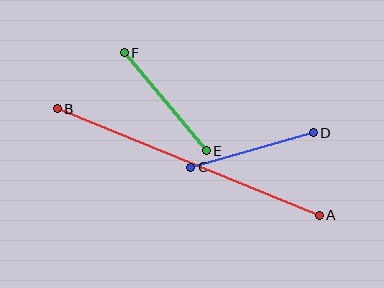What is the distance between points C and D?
The distance is approximately 127 pixels.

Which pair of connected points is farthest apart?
Points A and B are farthest apart.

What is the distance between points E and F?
The distance is approximately 128 pixels.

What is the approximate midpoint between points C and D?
The midpoint is at approximately (252, 150) pixels.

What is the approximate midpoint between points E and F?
The midpoint is at approximately (165, 102) pixels.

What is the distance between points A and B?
The distance is approximately 283 pixels.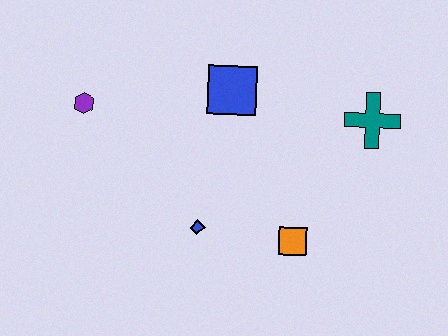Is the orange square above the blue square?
No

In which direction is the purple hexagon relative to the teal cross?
The purple hexagon is to the left of the teal cross.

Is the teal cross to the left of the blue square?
No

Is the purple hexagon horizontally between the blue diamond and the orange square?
No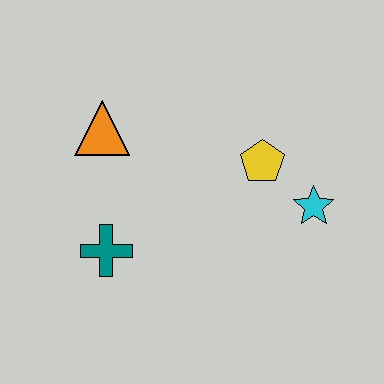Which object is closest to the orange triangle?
The teal cross is closest to the orange triangle.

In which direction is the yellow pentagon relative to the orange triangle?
The yellow pentagon is to the right of the orange triangle.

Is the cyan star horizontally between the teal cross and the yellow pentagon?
No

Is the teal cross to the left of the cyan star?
Yes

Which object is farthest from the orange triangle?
The cyan star is farthest from the orange triangle.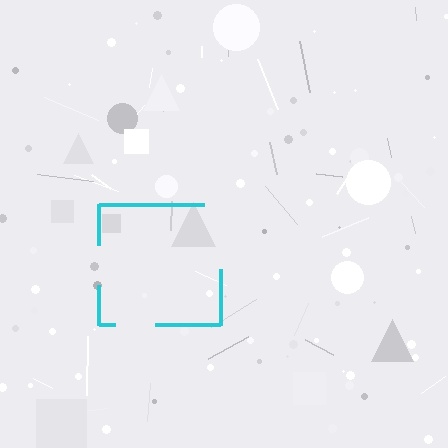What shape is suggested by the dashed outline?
The dashed outline suggests a square.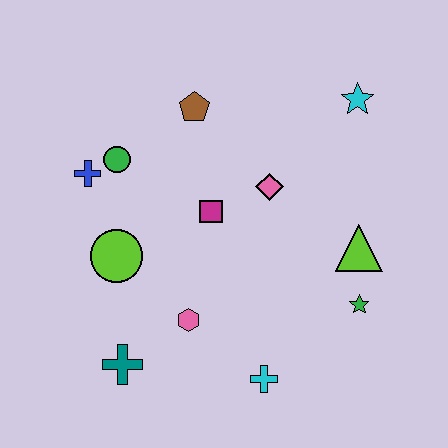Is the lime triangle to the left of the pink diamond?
No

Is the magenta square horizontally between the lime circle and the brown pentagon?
No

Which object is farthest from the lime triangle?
The blue cross is farthest from the lime triangle.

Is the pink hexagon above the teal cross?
Yes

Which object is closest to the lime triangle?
The green star is closest to the lime triangle.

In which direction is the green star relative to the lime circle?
The green star is to the right of the lime circle.